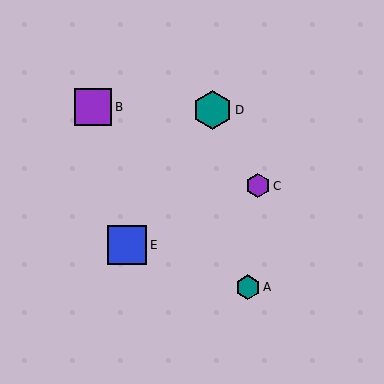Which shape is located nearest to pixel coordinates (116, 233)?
The blue square (labeled E) at (127, 245) is nearest to that location.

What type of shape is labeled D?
Shape D is a teal hexagon.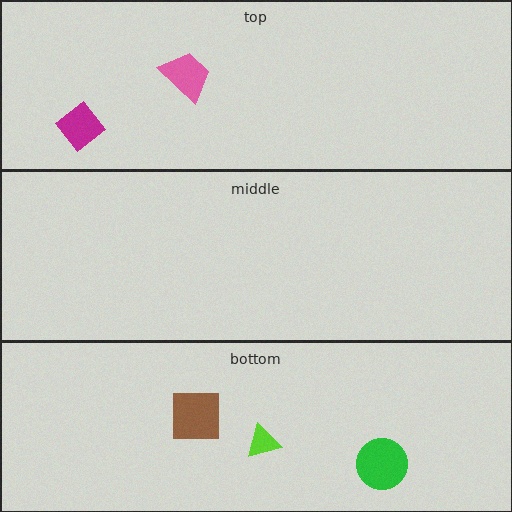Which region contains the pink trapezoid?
The top region.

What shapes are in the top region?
The pink trapezoid, the magenta diamond.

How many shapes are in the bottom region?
3.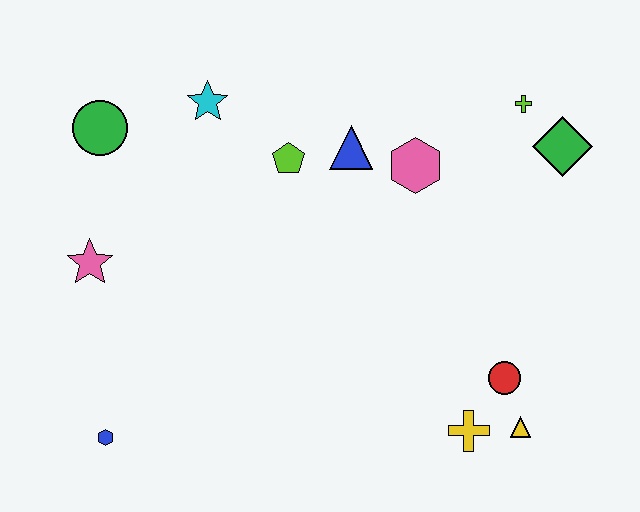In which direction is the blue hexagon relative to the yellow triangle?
The blue hexagon is to the left of the yellow triangle.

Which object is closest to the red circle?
The yellow triangle is closest to the red circle.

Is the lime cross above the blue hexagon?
Yes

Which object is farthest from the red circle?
The green circle is farthest from the red circle.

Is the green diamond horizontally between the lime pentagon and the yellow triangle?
No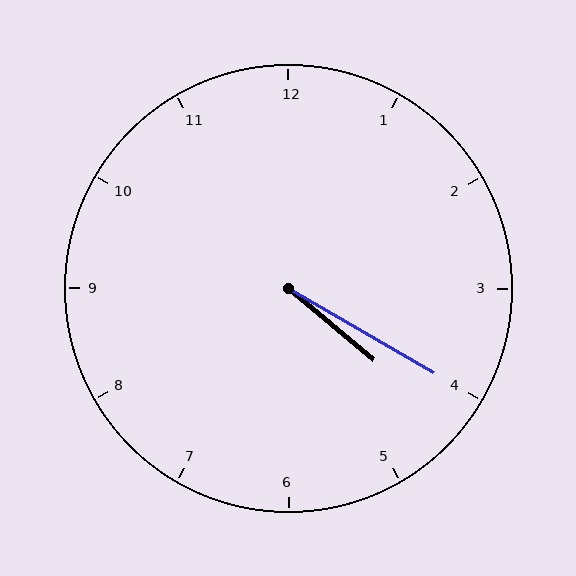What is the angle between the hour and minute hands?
Approximately 10 degrees.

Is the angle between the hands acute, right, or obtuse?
It is acute.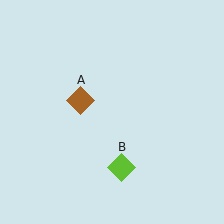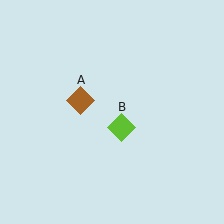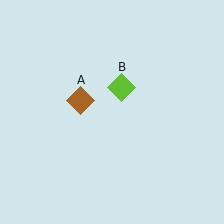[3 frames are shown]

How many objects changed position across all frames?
1 object changed position: lime diamond (object B).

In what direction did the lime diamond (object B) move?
The lime diamond (object B) moved up.